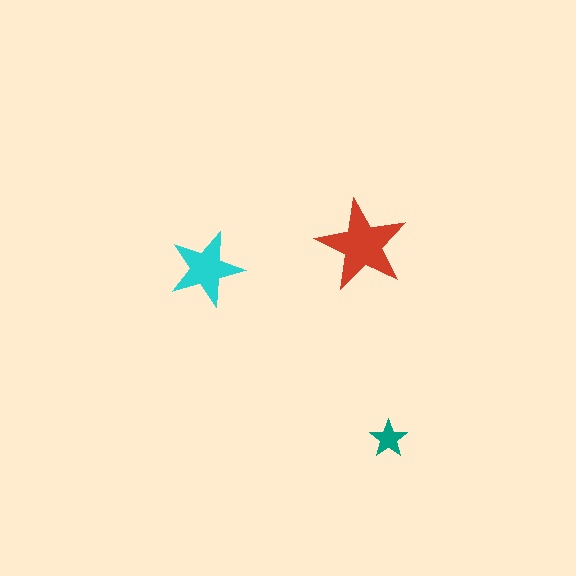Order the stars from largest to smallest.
the red one, the cyan one, the teal one.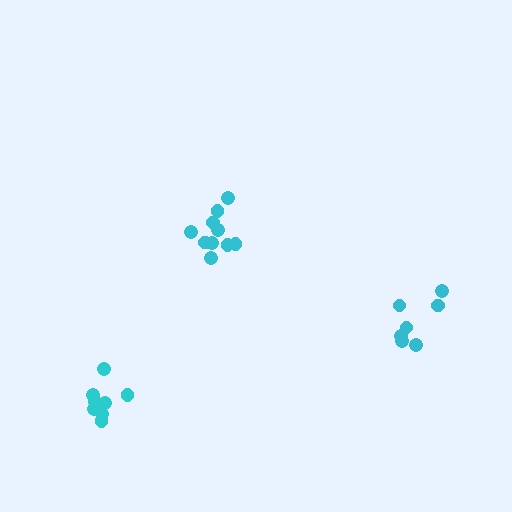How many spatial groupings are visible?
There are 3 spatial groupings.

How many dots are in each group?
Group 1: 10 dots, Group 2: 7 dots, Group 3: 8 dots (25 total).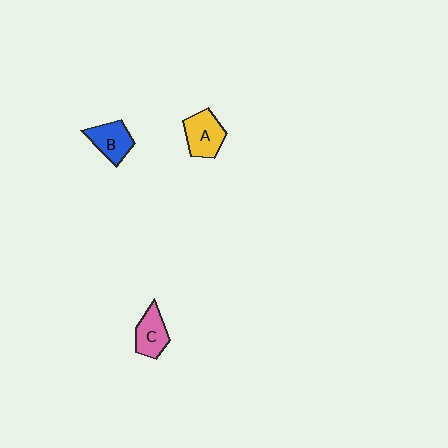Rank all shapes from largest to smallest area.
From largest to smallest: A (yellow), B (blue), C (pink).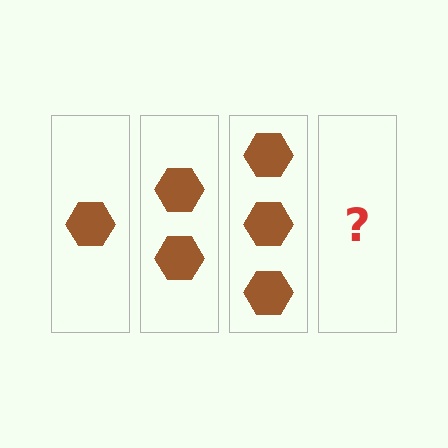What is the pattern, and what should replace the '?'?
The pattern is that each step adds one more hexagon. The '?' should be 4 hexagons.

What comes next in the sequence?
The next element should be 4 hexagons.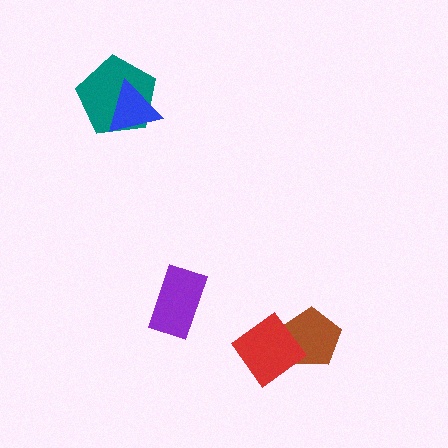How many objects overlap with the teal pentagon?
1 object overlaps with the teal pentagon.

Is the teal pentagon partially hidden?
Yes, it is partially covered by another shape.